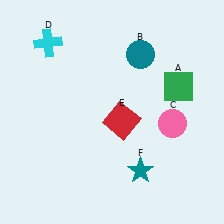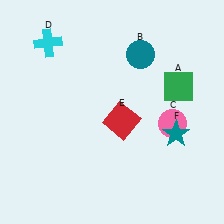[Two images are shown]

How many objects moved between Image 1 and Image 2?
1 object moved between the two images.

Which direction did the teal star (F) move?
The teal star (F) moved up.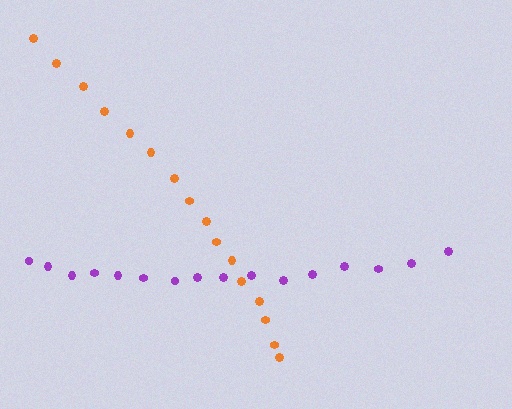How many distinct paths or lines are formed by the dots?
There are 2 distinct paths.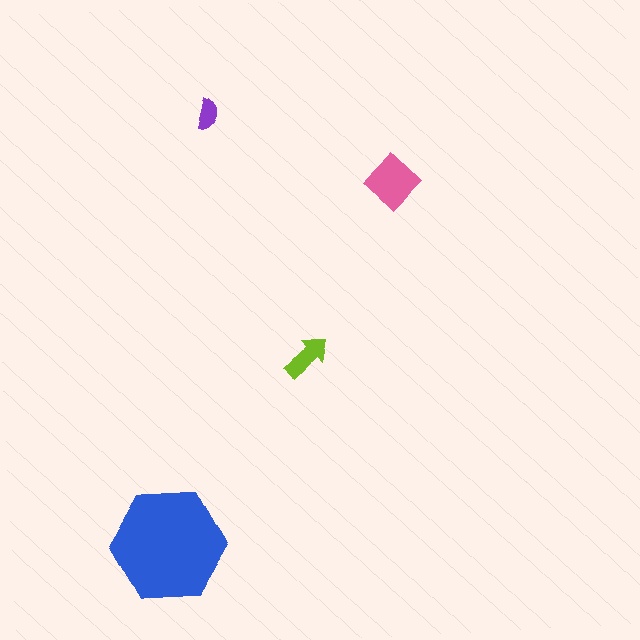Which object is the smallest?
The purple semicircle.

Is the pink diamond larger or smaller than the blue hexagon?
Smaller.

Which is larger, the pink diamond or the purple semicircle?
The pink diamond.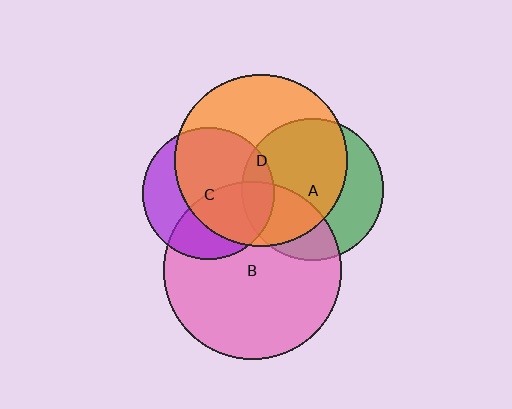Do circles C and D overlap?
Yes.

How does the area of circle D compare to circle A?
Approximately 1.5 times.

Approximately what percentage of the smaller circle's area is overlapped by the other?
Approximately 65%.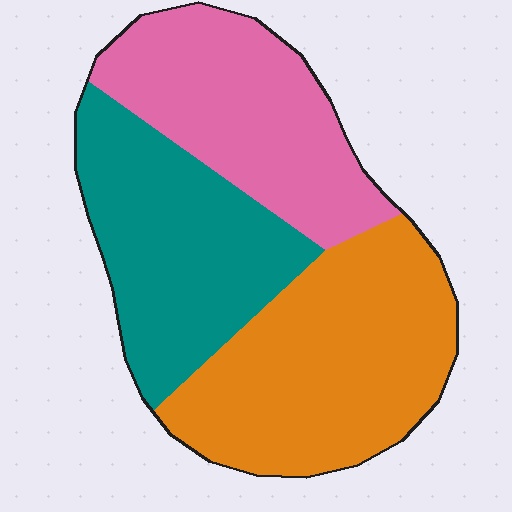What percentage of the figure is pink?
Pink covers around 30% of the figure.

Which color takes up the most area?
Orange, at roughly 40%.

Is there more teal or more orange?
Orange.